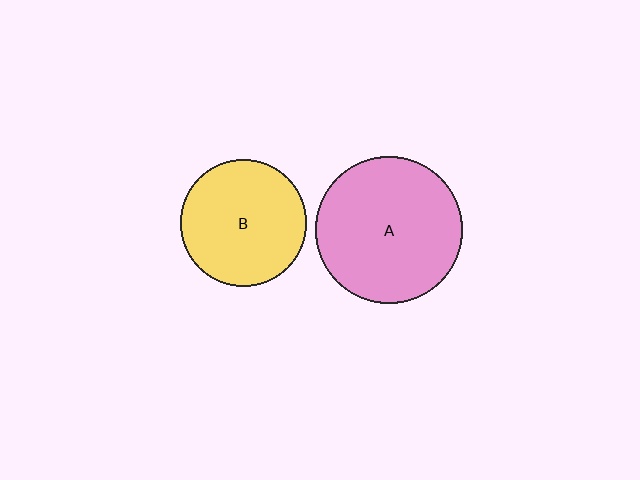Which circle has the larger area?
Circle A (pink).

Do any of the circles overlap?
No, none of the circles overlap.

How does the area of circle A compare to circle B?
Approximately 1.4 times.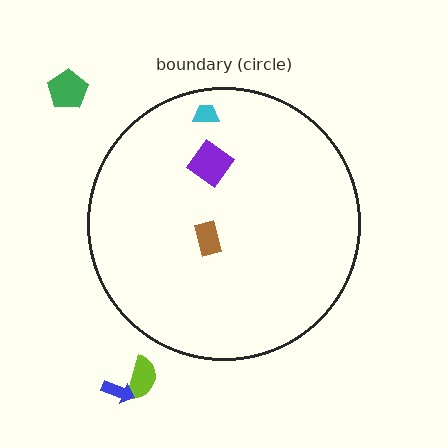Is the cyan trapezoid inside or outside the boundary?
Inside.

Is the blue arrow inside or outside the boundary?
Outside.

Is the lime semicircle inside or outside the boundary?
Outside.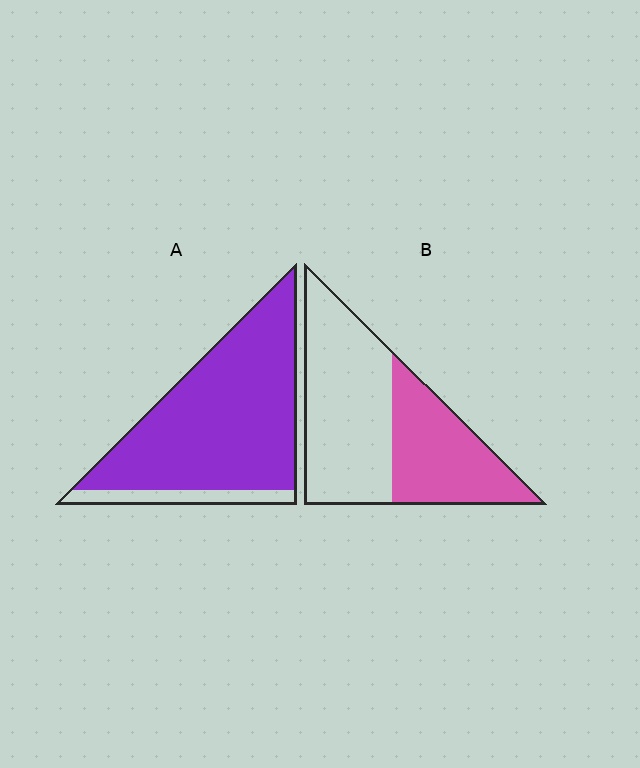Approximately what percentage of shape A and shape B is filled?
A is approximately 90% and B is approximately 40%.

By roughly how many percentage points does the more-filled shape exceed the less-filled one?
By roughly 45 percentage points (A over B).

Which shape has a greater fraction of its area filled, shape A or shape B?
Shape A.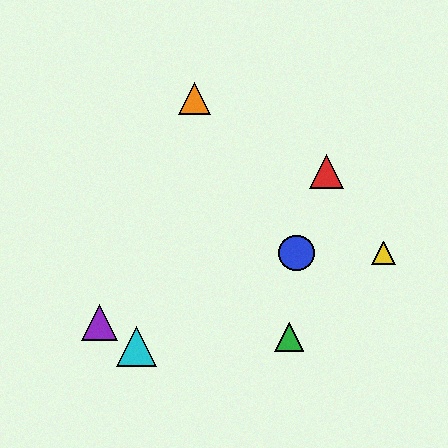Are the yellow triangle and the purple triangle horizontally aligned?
No, the yellow triangle is at y≈253 and the purple triangle is at y≈322.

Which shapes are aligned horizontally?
The blue circle, the yellow triangle are aligned horizontally.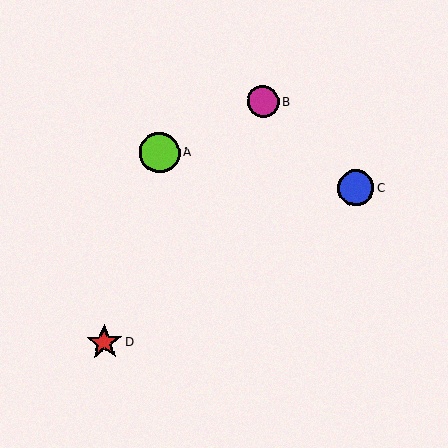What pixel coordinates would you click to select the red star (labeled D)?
Click at (105, 342) to select the red star D.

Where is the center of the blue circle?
The center of the blue circle is at (356, 188).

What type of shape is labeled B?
Shape B is a magenta circle.